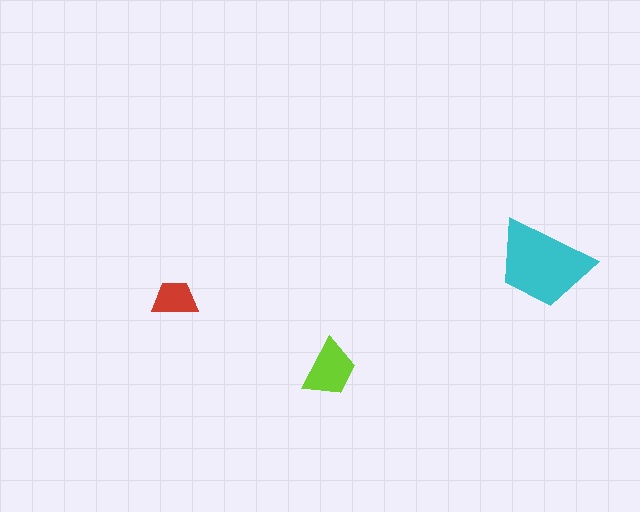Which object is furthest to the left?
The red trapezoid is leftmost.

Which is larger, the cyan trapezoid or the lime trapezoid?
The cyan one.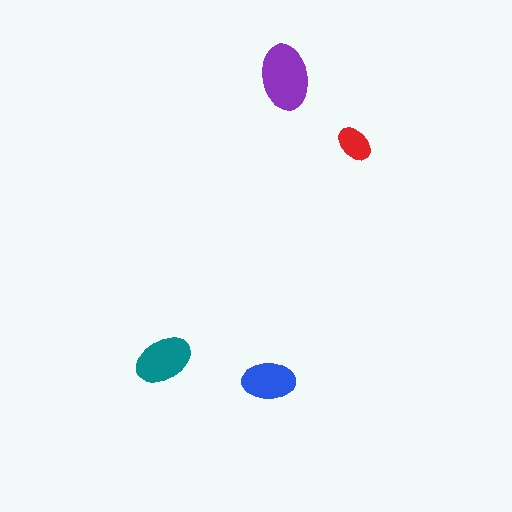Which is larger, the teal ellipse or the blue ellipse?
The teal one.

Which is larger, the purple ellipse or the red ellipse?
The purple one.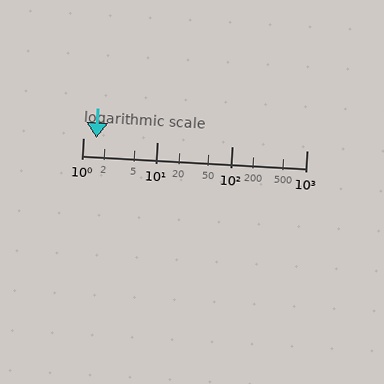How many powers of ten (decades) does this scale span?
The scale spans 3 decades, from 1 to 1000.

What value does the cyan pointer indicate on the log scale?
The pointer indicates approximately 1.5.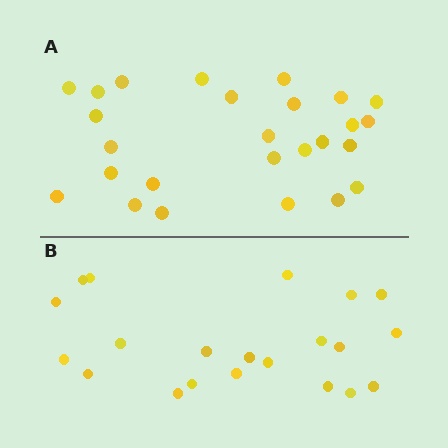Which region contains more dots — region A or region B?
Region A (the top region) has more dots.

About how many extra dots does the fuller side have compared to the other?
Region A has about 5 more dots than region B.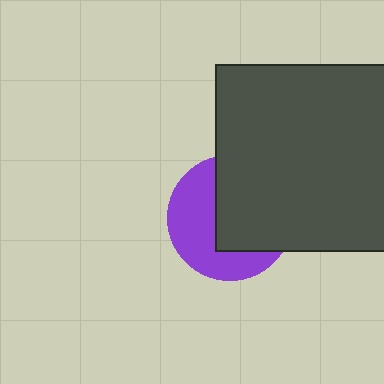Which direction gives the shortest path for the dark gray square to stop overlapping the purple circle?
Moving right gives the shortest separation.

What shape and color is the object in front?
The object in front is a dark gray square.